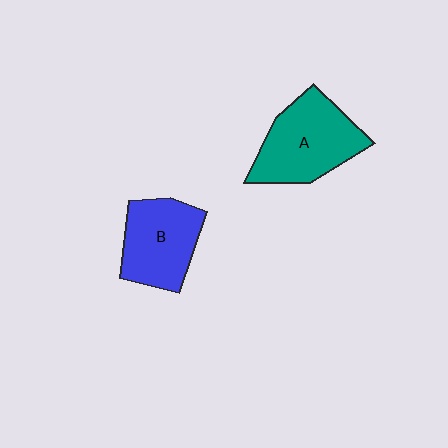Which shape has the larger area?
Shape A (teal).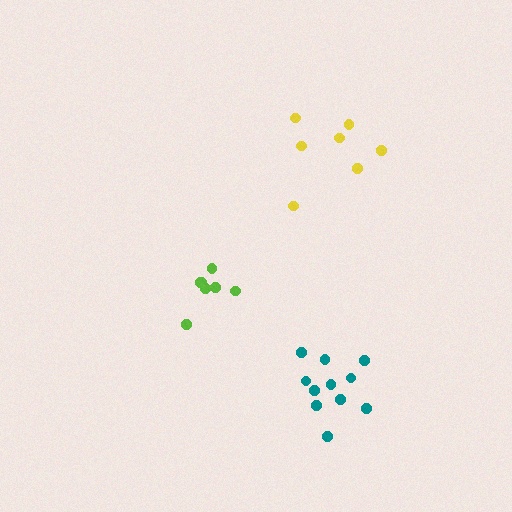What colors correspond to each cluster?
The clusters are colored: yellow, teal, lime.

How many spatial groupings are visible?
There are 3 spatial groupings.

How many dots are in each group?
Group 1: 7 dots, Group 2: 11 dots, Group 3: 7 dots (25 total).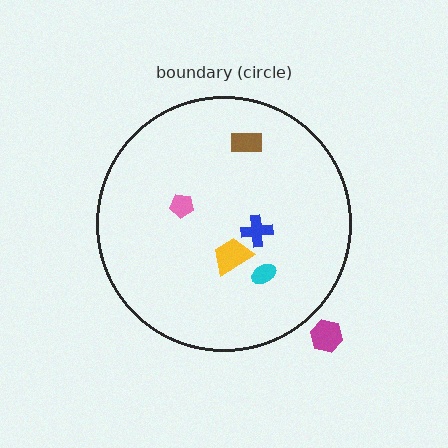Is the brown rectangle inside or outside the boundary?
Inside.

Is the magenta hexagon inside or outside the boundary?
Outside.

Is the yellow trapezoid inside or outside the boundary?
Inside.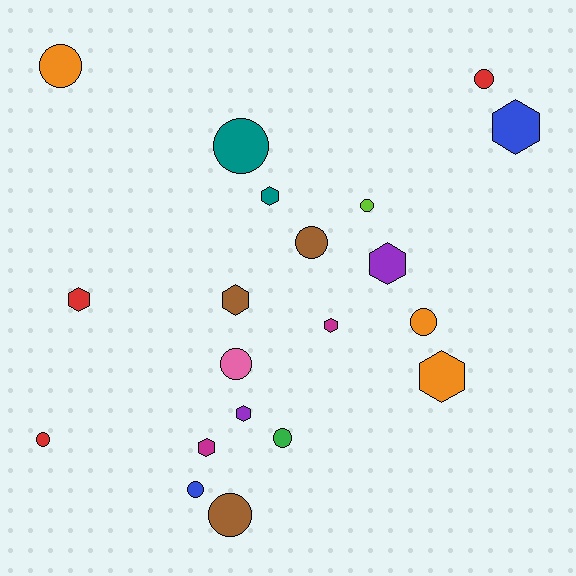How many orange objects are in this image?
There are 3 orange objects.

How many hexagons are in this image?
There are 9 hexagons.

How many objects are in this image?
There are 20 objects.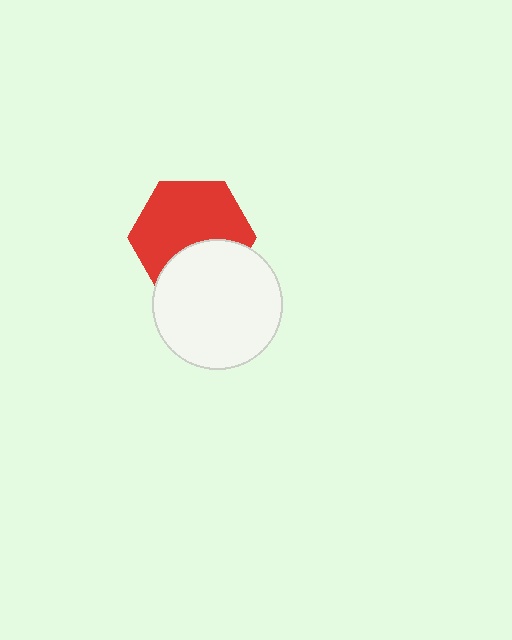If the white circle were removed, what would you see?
You would see the complete red hexagon.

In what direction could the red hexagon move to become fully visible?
The red hexagon could move up. That would shift it out from behind the white circle entirely.